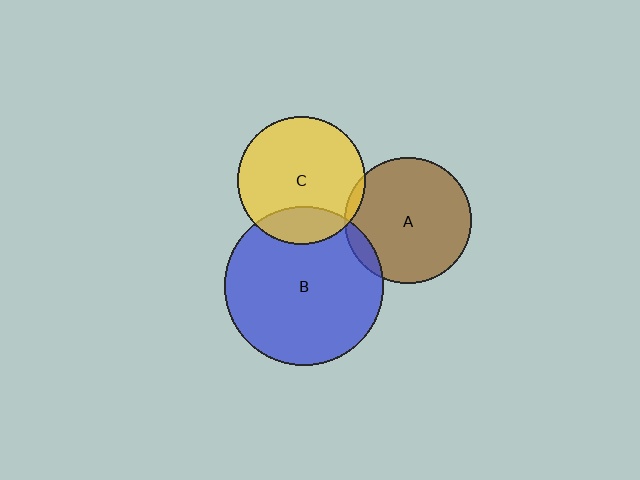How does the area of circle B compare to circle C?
Approximately 1.5 times.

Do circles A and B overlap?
Yes.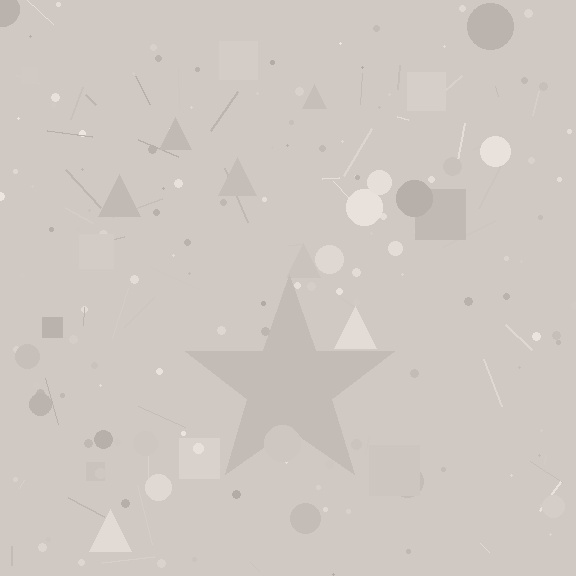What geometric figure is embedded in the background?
A star is embedded in the background.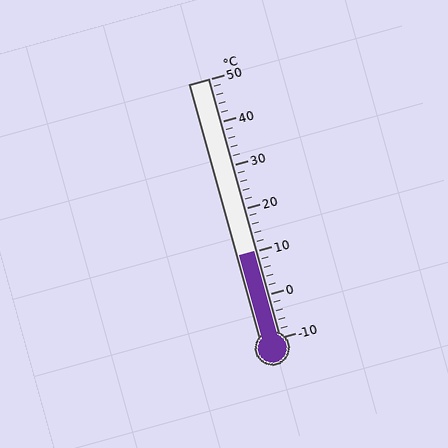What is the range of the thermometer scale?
The thermometer scale ranges from -10°C to 50°C.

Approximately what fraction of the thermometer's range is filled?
The thermometer is filled to approximately 35% of its range.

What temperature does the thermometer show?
The thermometer shows approximately 10°C.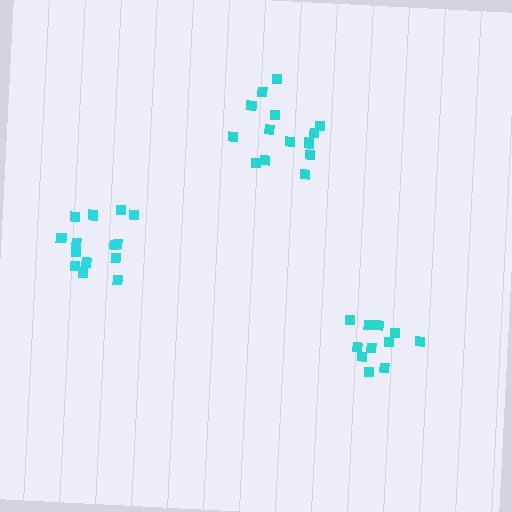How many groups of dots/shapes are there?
There are 3 groups.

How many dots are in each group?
Group 1: 11 dots, Group 2: 14 dots, Group 3: 14 dots (39 total).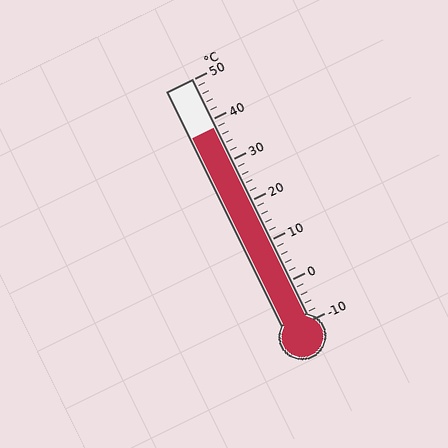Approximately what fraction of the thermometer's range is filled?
The thermometer is filled to approximately 80% of its range.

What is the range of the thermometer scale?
The thermometer scale ranges from -10°C to 50°C.